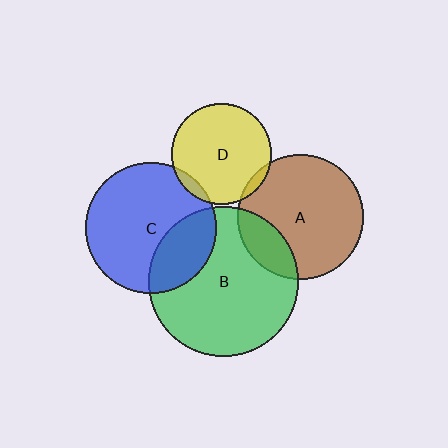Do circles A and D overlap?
Yes.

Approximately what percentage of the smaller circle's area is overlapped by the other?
Approximately 5%.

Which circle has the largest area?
Circle B (green).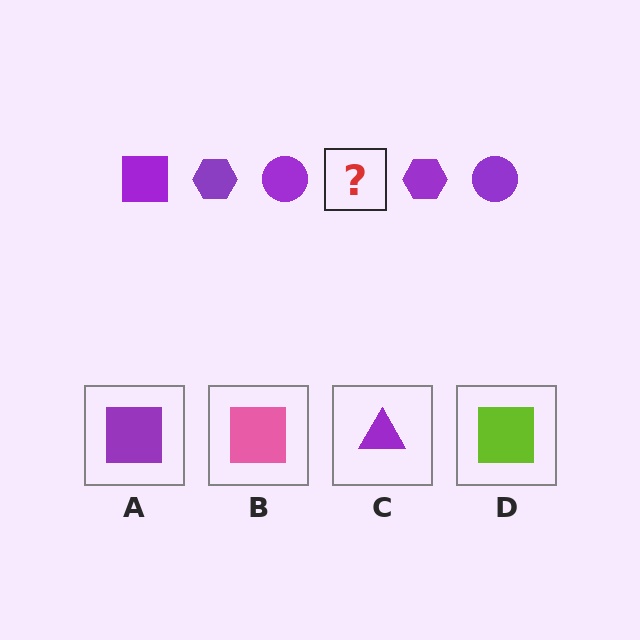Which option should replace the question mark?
Option A.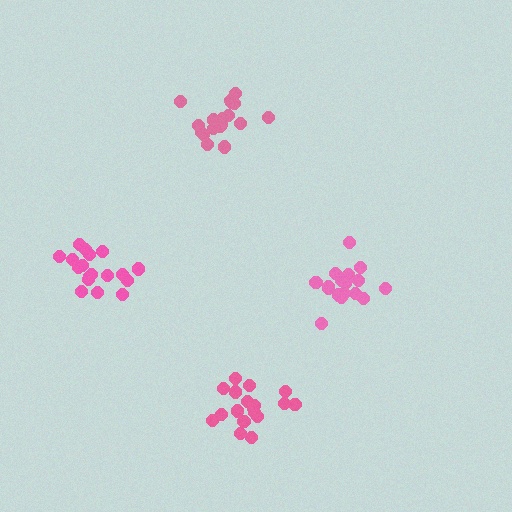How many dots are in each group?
Group 1: 18 dots, Group 2: 18 dots, Group 3: 17 dots, Group 4: 18 dots (71 total).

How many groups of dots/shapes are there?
There are 4 groups.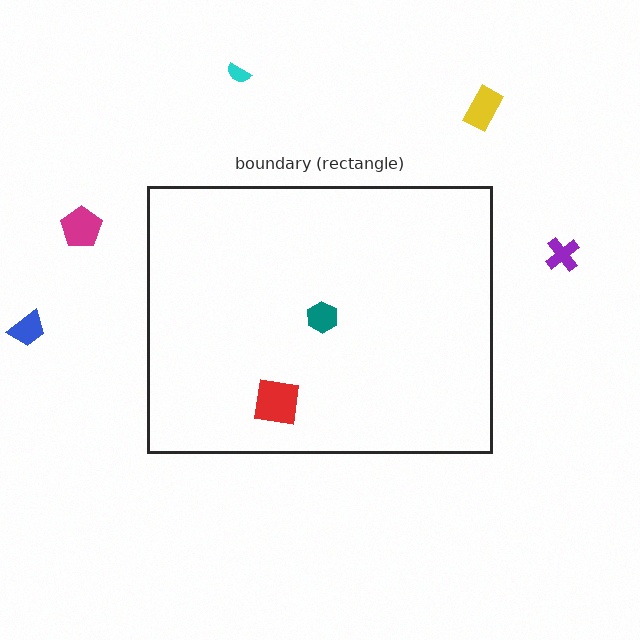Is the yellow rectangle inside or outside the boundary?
Outside.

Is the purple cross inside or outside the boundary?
Outside.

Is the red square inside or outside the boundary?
Inside.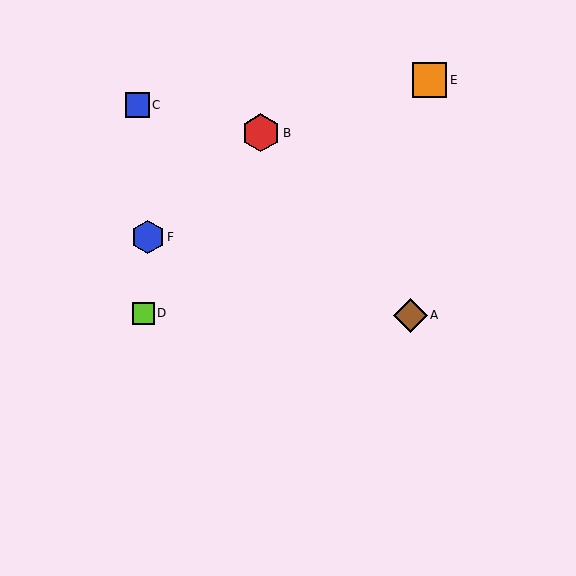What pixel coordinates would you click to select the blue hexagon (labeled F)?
Click at (148, 237) to select the blue hexagon F.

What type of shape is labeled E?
Shape E is an orange square.